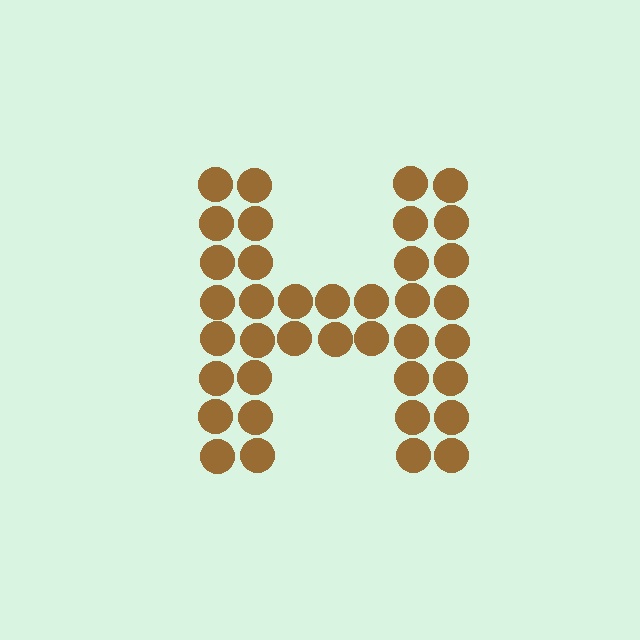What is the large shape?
The large shape is the letter H.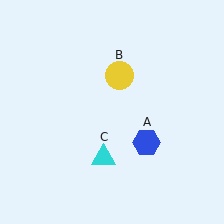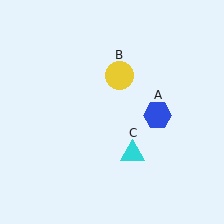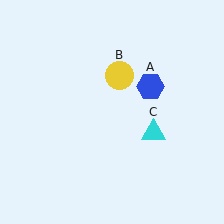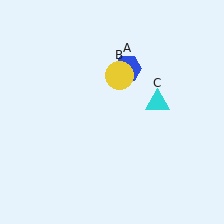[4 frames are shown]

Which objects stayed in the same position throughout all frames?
Yellow circle (object B) remained stationary.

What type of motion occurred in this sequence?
The blue hexagon (object A), cyan triangle (object C) rotated counterclockwise around the center of the scene.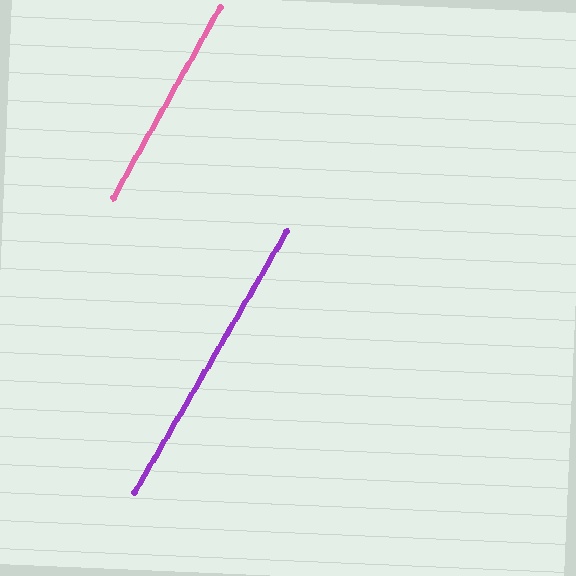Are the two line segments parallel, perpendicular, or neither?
Parallel — their directions differ by only 0.7°.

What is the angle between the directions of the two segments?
Approximately 1 degree.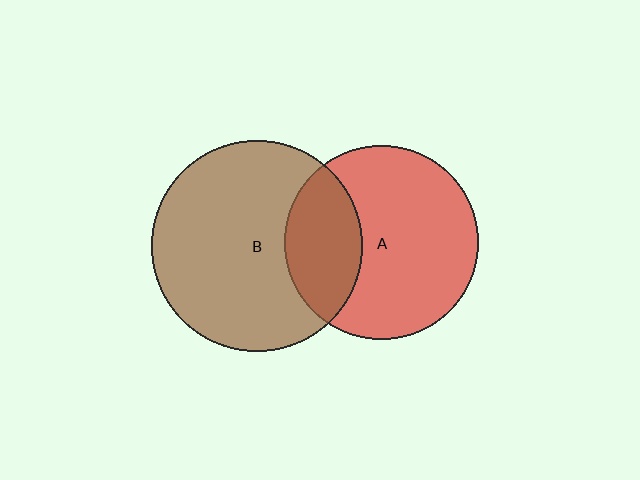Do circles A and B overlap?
Yes.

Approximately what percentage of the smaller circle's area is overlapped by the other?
Approximately 30%.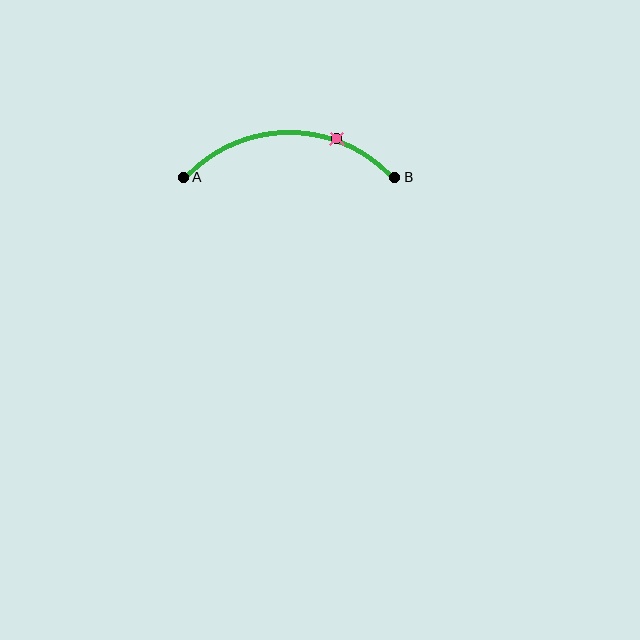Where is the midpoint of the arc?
The arc midpoint is the point on the curve farthest from the straight line joining A and B. It sits above that line.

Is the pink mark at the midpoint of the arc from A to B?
No. The pink mark lies on the arc but is closer to endpoint B. The arc midpoint would be at the point on the curve equidistant along the arc from both A and B.